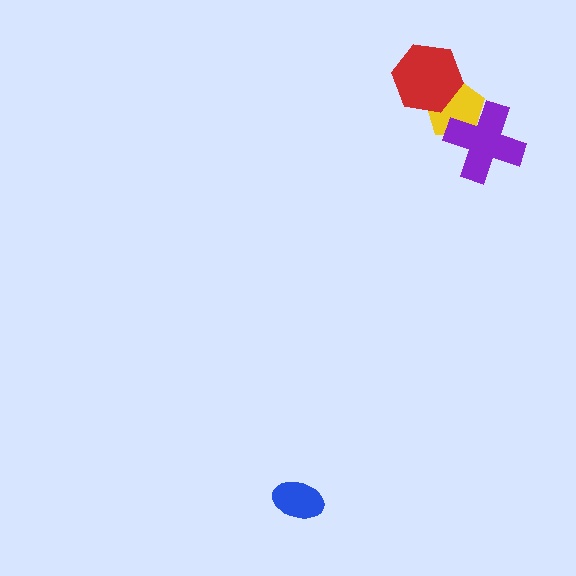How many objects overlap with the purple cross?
1 object overlaps with the purple cross.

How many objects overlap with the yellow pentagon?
2 objects overlap with the yellow pentagon.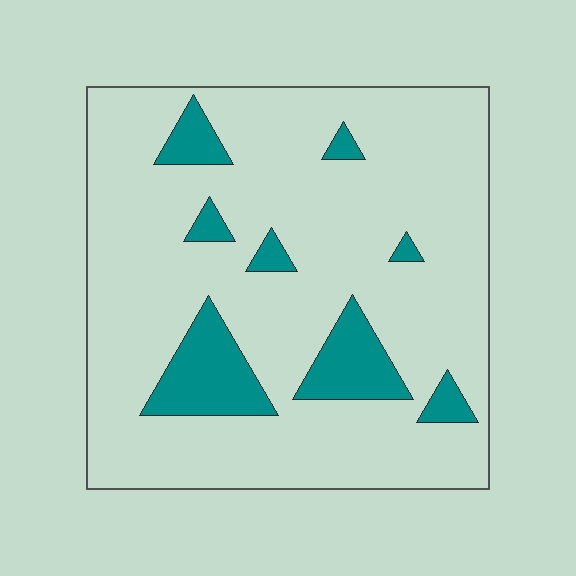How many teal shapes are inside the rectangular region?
8.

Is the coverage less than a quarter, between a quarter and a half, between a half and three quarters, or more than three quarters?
Less than a quarter.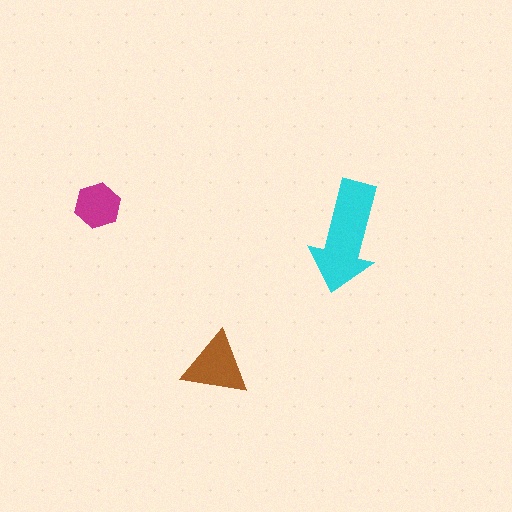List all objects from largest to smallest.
The cyan arrow, the brown triangle, the magenta hexagon.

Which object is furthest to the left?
The magenta hexagon is leftmost.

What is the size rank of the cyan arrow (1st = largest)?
1st.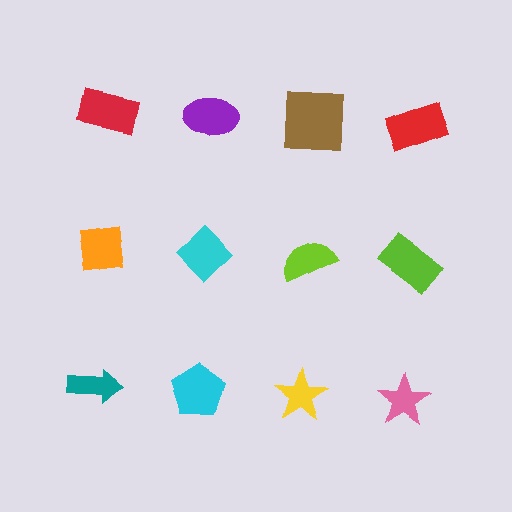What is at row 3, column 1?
A teal arrow.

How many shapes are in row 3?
4 shapes.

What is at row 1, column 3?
A brown square.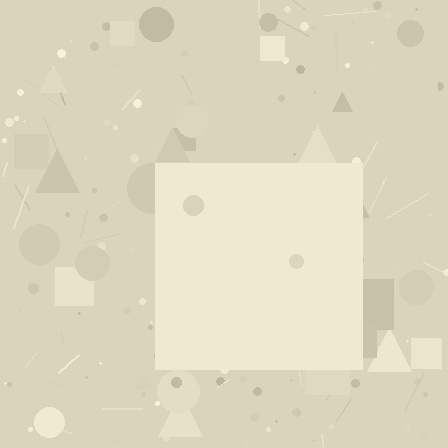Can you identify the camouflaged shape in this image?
The camouflaged shape is a square.